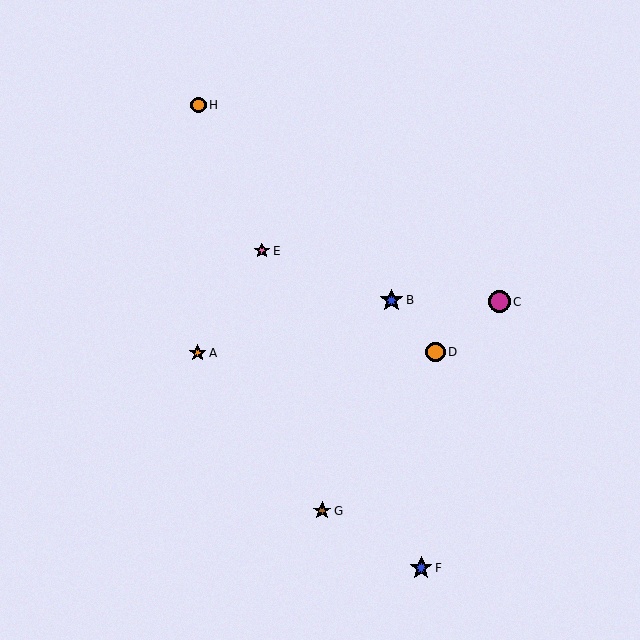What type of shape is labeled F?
Shape F is a blue star.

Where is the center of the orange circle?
The center of the orange circle is at (435, 352).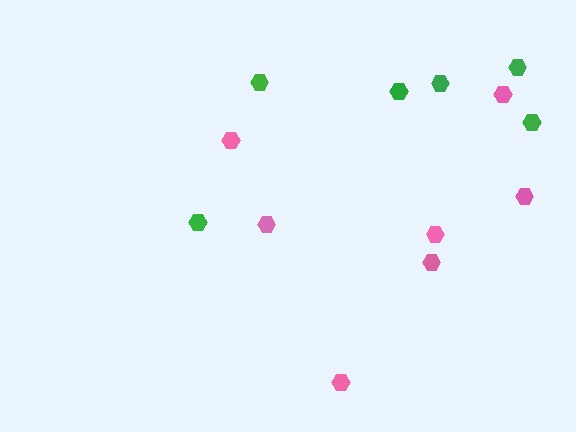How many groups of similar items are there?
There are 2 groups: one group of pink hexagons (7) and one group of green hexagons (6).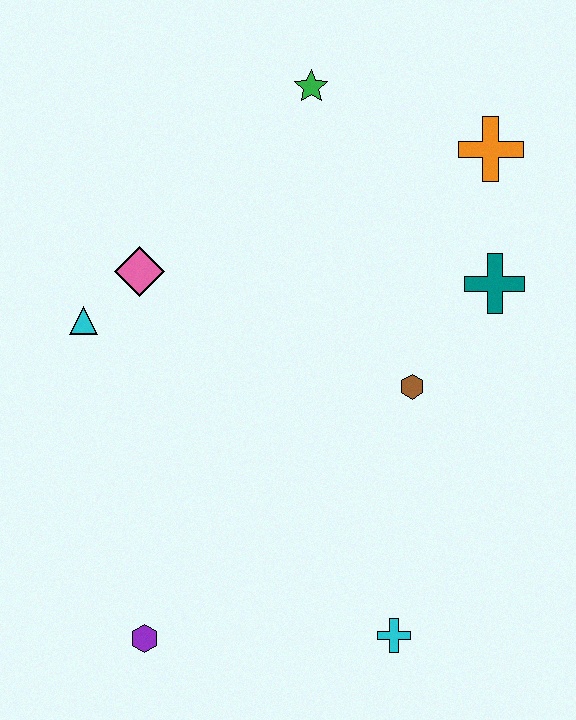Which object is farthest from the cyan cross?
The green star is farthest from the cyan cross.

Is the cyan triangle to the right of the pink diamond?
No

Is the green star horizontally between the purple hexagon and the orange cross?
Yes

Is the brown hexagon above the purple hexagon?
Yes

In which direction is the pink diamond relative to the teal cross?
The pink diamond is to the left of the teal cross.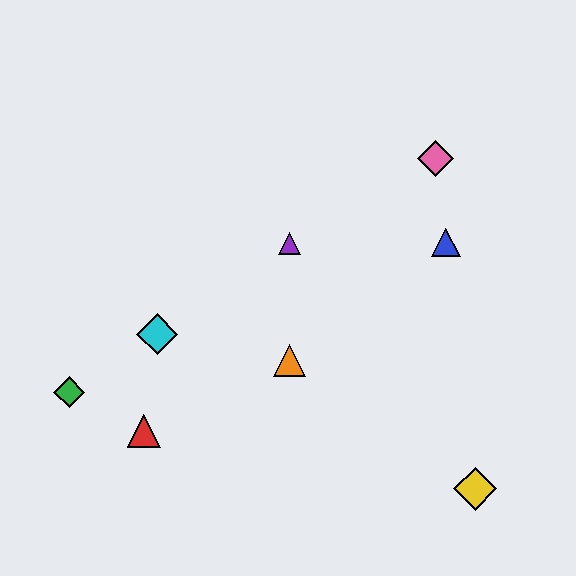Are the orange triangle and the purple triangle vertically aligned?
Yes, both are at x≈290.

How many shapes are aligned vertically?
2 shapes (the purple triangle, the orange triangle) are aligned vertically.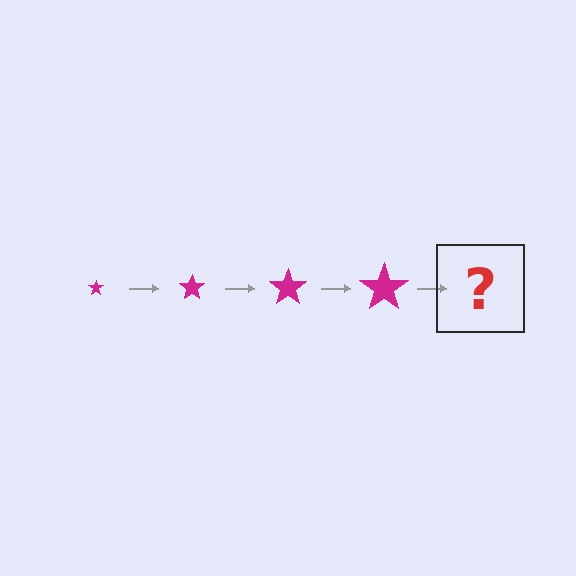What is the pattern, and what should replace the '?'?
The pattern is that the star gets progressively larger each step. The '?' should be a magenta star, larger than the previous one.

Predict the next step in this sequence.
The next step is a magenta star, larger than the previous one.